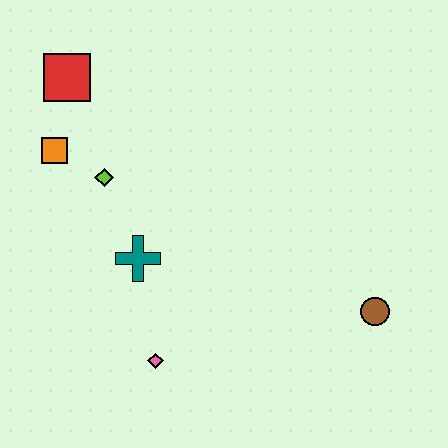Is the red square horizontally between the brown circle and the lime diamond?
No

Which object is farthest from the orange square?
The brown circle is farthest from the orange square.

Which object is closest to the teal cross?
The lime diamond is closest to the teal cross.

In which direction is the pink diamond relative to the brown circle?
The pink diamond is to the left of the brown circle.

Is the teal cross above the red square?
No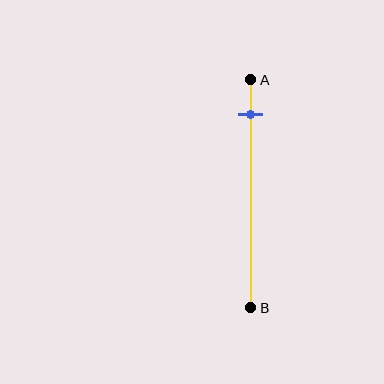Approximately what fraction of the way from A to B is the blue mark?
The blue mark is approximately 15% of the way from A to B.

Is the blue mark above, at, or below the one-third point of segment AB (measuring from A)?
The blue mark is above the one-third point of segment AB.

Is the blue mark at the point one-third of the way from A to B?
No, the mark is at about 15% from A, not at the 33% one-third point.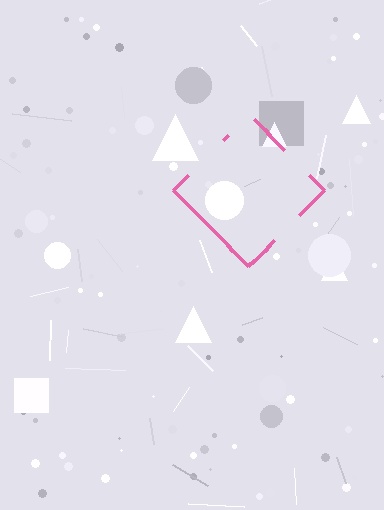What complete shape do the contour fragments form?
The contour fragments form a diamond.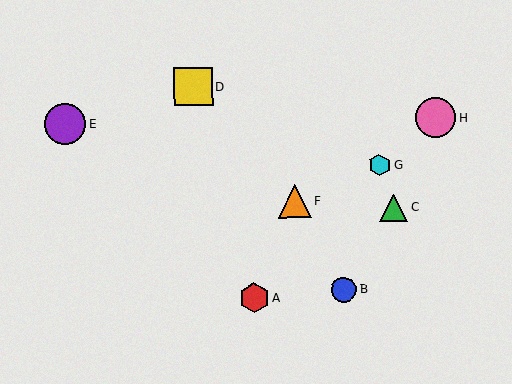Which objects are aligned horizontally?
Objects E, H are aligned horizontally.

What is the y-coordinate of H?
Object H is at y≈118.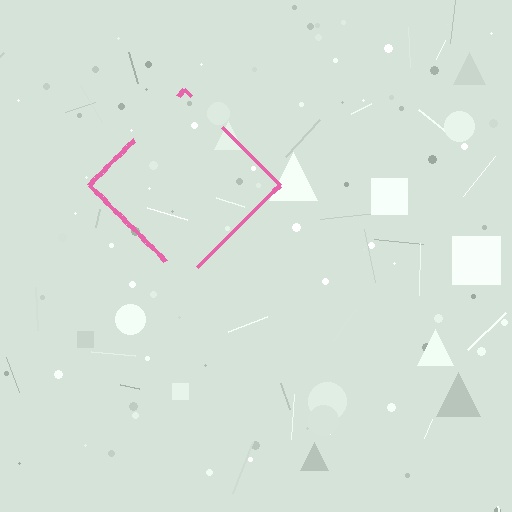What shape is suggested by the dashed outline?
The dashed outline suggests a diamond.